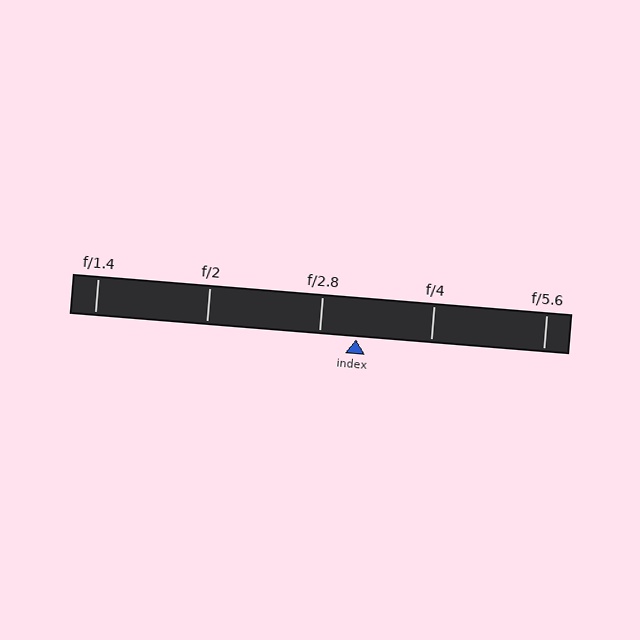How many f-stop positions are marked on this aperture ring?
There are 5 f-stop positions marked.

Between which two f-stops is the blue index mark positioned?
The index mark is between f/2.8 and f/4.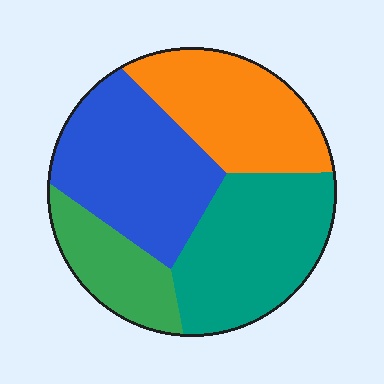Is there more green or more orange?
Orange.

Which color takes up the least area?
Green, at roughly 15%.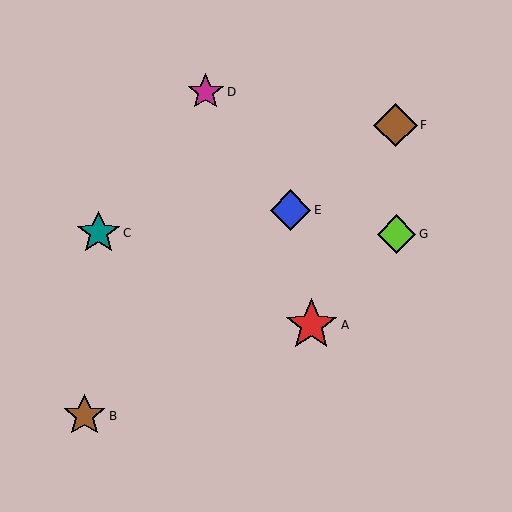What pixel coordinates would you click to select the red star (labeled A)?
Click at (311, 325) to select the red star A.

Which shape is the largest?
The red star (labeled A) is the largest.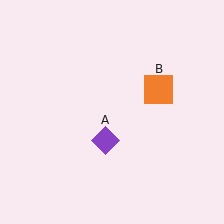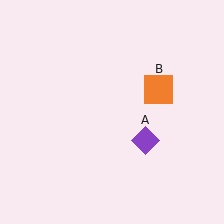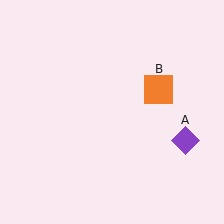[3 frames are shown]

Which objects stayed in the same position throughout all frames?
Orange square (object B) remained stationary.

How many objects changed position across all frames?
1 object changed position: purple diamond (object A).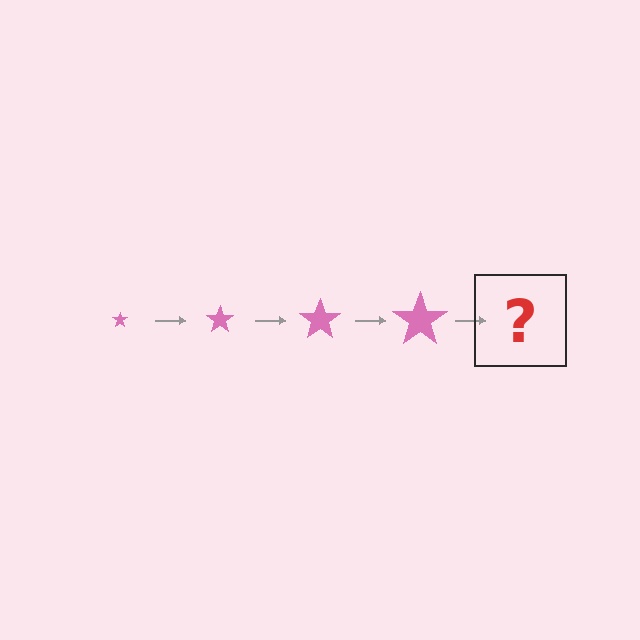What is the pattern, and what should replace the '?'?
The pattern is that the star gets progressively larger each step. The '?' should be a pink star, larger than the previous one.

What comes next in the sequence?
The next element should be a pink star, larger than the previous one.